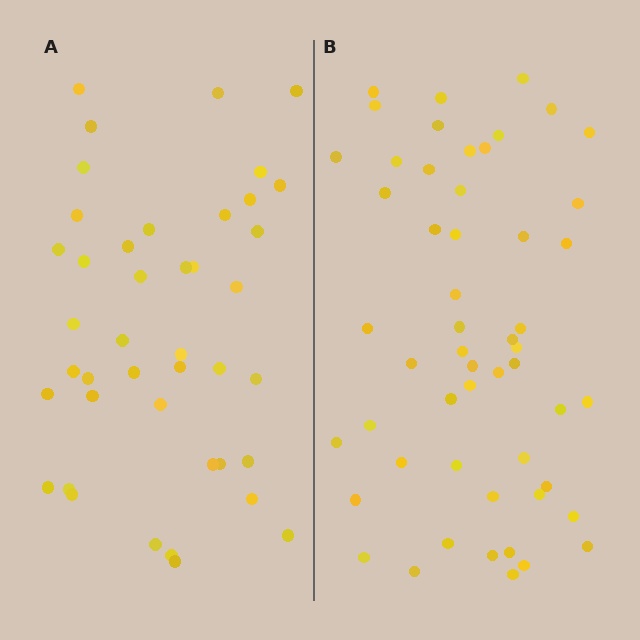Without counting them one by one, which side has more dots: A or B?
Region B (the right region) has more dots.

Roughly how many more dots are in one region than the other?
Region B has roughly 12 or so more dots than region A.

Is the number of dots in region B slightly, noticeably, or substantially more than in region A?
Region B has noticeably more, but not dramatically so. The ratio is roughly 1.3 to 1.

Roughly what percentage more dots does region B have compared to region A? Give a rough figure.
About 25% more.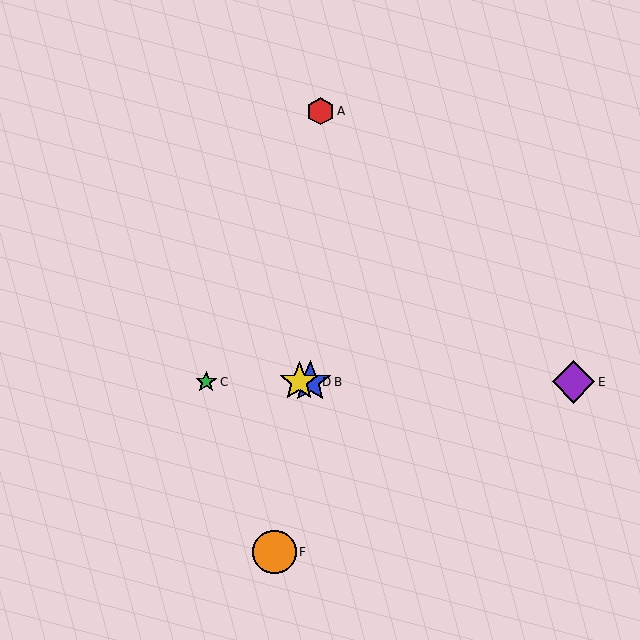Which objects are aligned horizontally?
Objects B, C, D, E are aligned horizontally.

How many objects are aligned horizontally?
4 objects (B, C, D, E) are aligned horizontally.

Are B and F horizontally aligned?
No, B is at y≈382 and F is at y≈552.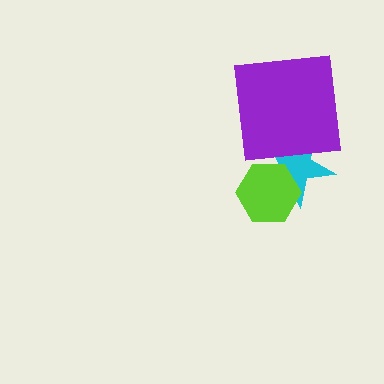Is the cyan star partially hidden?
Yes, it is partially covered by another shape.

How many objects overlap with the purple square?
1 object overlaps with the purple square.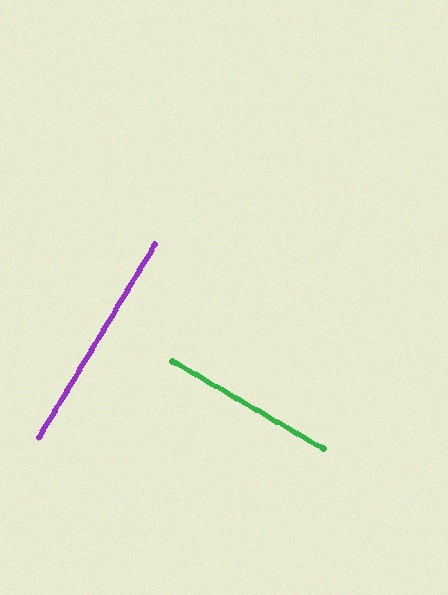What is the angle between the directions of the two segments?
Approximately 89 degrees.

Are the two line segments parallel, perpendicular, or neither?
Perpendicular — they meet at approximately 89°.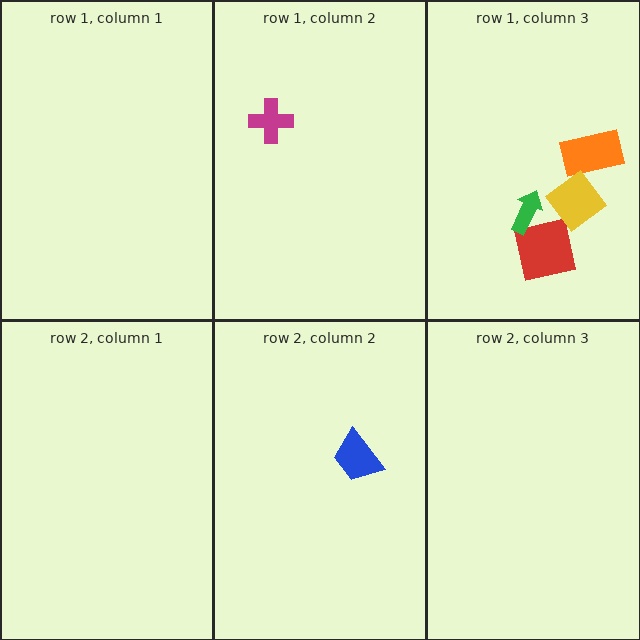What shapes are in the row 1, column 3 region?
The orange rectangle, the red square, the yellow diamond, the green arrow.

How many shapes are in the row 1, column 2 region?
1.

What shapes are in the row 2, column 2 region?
The blue trapezoid.